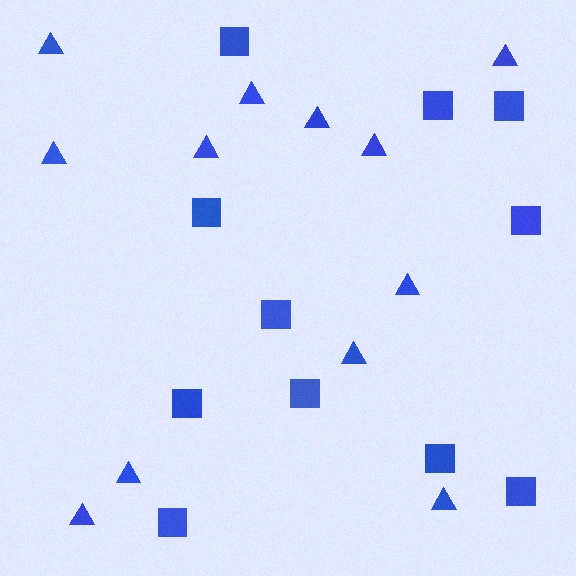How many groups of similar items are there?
There are 2 groups: one group of triangles (12) and one group of squares (11).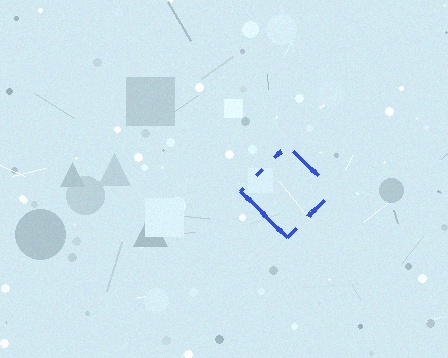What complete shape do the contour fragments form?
The contour fragments form a diamond.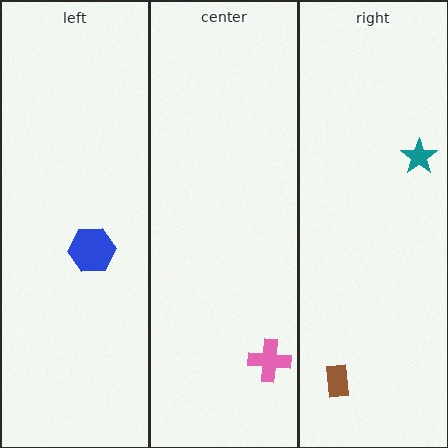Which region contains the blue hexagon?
The left region.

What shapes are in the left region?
The blue hexagon.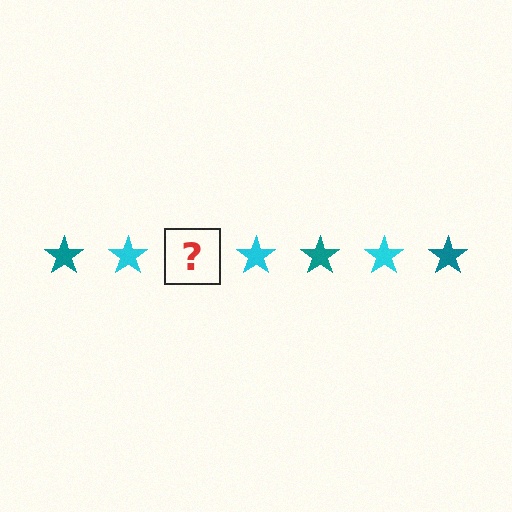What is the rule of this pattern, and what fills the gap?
The rule is that the pattern cycles through teal, cyan stars. The gap should be filled with a teal star.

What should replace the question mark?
The question mark should be replaced with a teal star.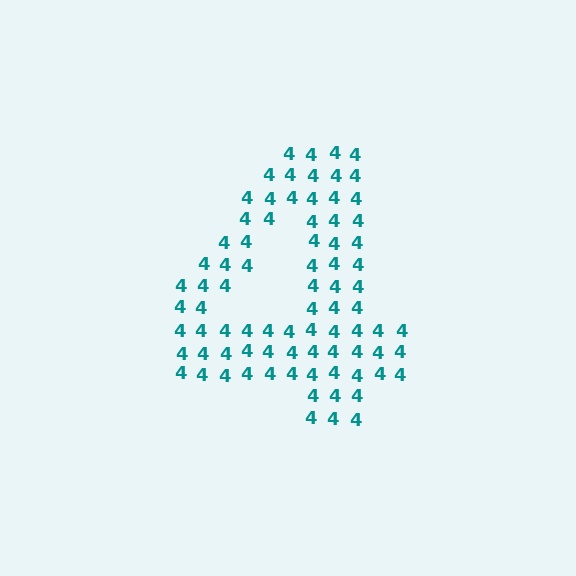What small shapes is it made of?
It is made of small digit 4's.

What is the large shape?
The large shape is the digit 4.